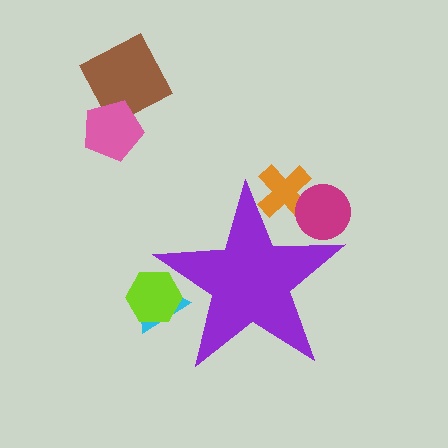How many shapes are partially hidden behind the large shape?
4 shapes are partially hidden.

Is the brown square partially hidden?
No, the brown square is fully visible.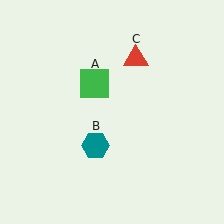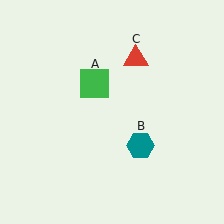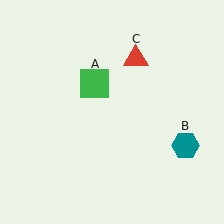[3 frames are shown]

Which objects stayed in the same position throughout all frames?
Green square (object A) and red triangle (object C) remained stationary.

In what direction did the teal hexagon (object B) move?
The teal hexagon (object B) moved right.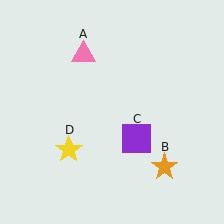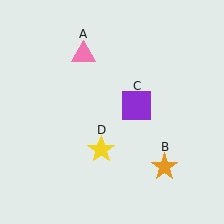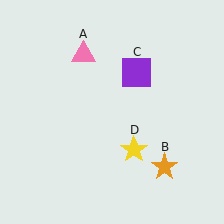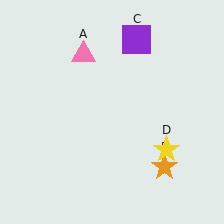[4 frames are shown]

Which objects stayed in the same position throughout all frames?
Pink triangle (object A) and orange star (object B) remained stationary.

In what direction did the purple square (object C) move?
The purple square (object C) moved up.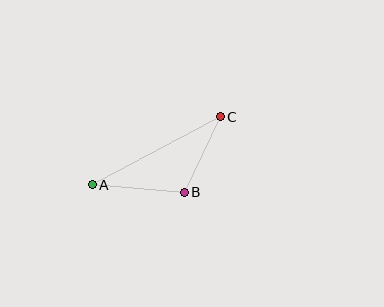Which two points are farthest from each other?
Points A and C are farthest from each other.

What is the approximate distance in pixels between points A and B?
The distance between A and B is approximately 92 pixels.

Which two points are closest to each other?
Points B and C are closest to each other.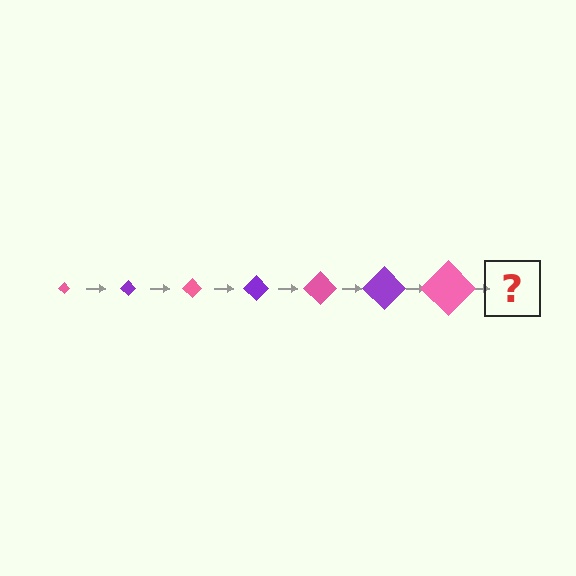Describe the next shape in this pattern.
It should be a purple diamond, larger than the previous one.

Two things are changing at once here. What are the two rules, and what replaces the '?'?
The two rules are that the diamond grows larger each step and the color cycles through pink and purple. The '?' should be a purple diamond, larger than the previous one.